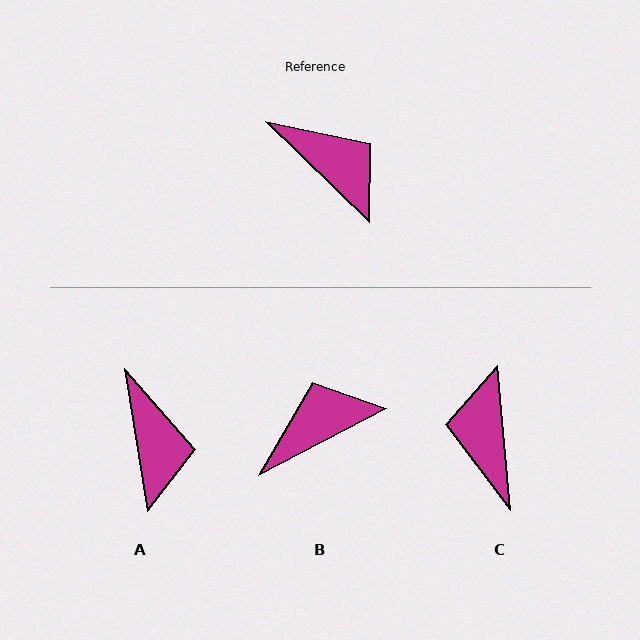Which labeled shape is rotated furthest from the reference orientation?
C, about 139 degrees away.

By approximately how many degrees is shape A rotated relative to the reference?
Approximately 37 degrees clockwise.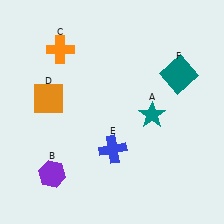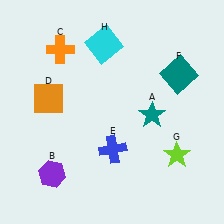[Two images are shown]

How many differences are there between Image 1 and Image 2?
There are 2 differences between the two images.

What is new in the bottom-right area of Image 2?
A lime star (G) was added in the bottom-right area of Image 2.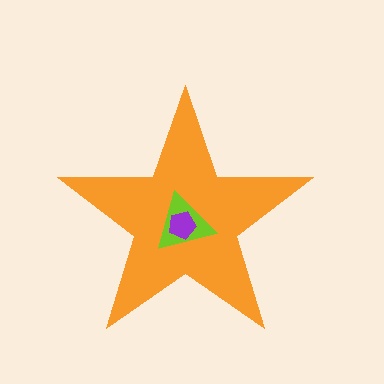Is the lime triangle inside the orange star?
Yes.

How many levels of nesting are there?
3.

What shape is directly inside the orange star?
The lime triangle.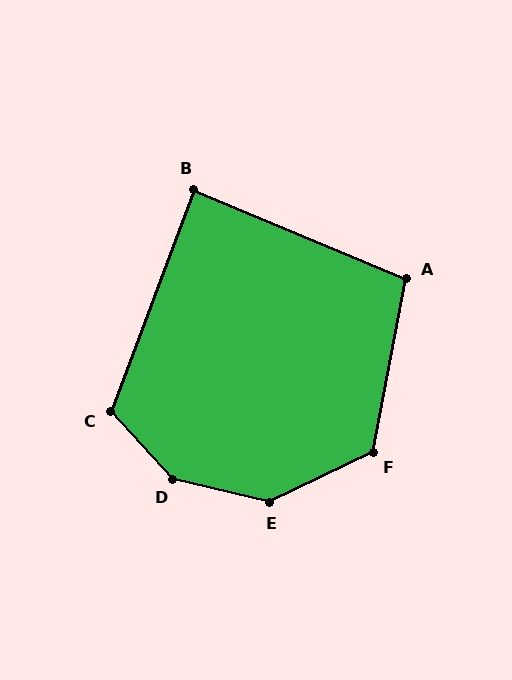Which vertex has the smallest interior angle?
B, at approximately 88 degrees.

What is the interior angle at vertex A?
Approximately 102 degrees (obtuse).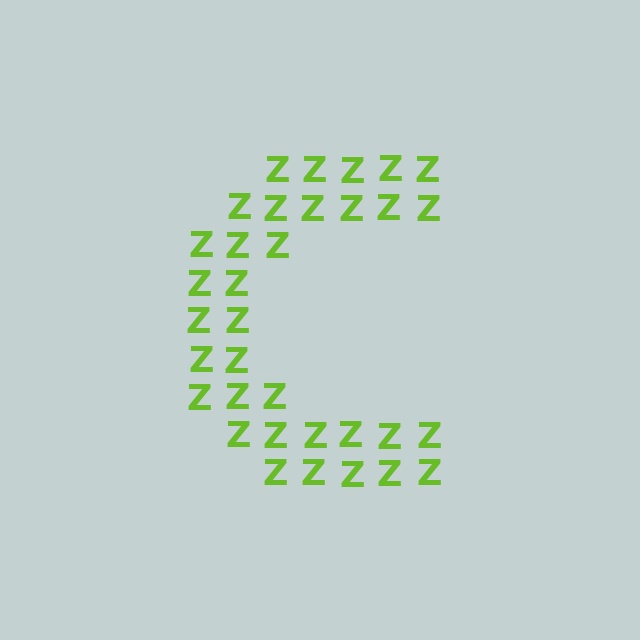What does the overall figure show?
The overall figure shows the letter C.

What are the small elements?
The small elements are letter Z's.